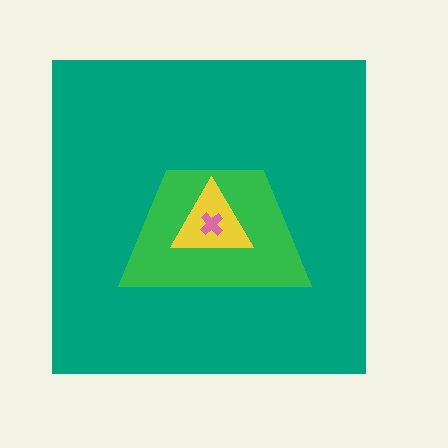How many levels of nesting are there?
4.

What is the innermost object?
The pink cross.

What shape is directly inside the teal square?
The green trapezoid.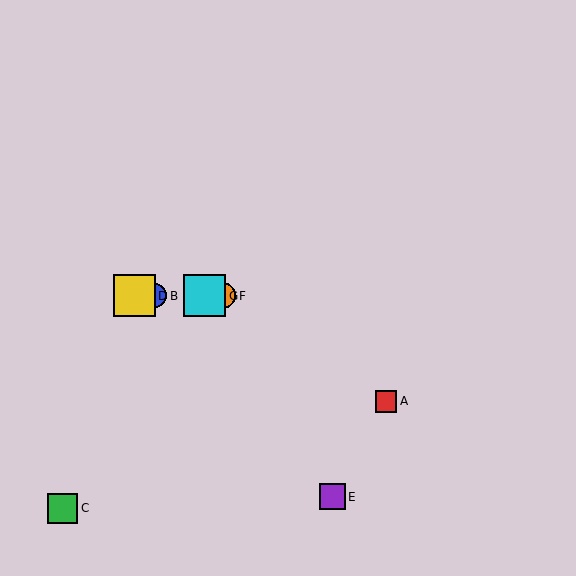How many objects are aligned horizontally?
4 objects (B, D, F, G) are aligned horizontally.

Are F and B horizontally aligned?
Yes, both are at y≈296.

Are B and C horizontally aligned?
No, B is at y≈296 and C is at y≈508.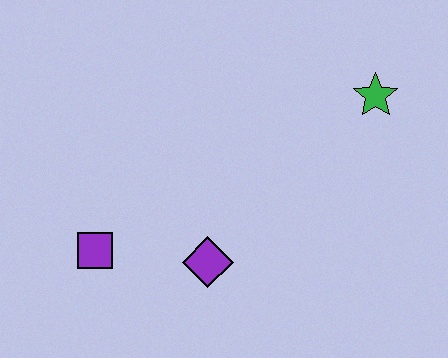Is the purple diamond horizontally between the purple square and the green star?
Yes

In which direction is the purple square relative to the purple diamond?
The purple square is to the left of the purple diamond.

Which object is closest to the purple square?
The purple diamond is closest to the purple square.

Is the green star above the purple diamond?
Yes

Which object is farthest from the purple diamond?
The green star is farthest from the purple diamond.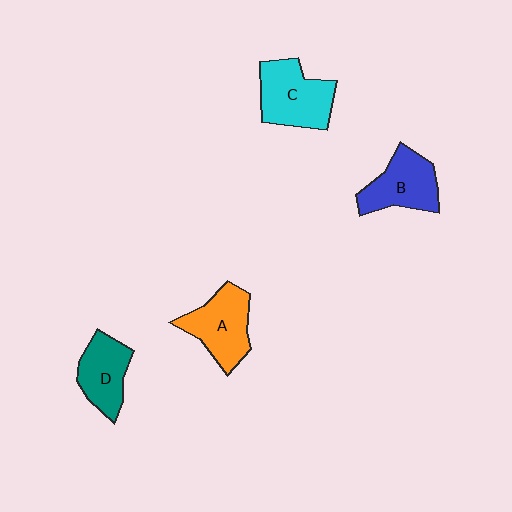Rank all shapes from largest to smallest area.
From largest to smallest: C (cyan), A (orange), B (blue), D (teal).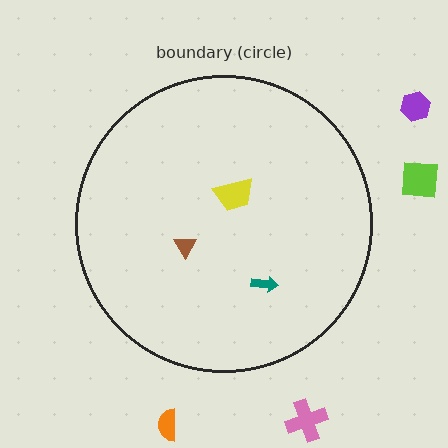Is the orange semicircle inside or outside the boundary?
Outside.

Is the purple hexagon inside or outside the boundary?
Outside.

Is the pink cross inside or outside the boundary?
Outside.